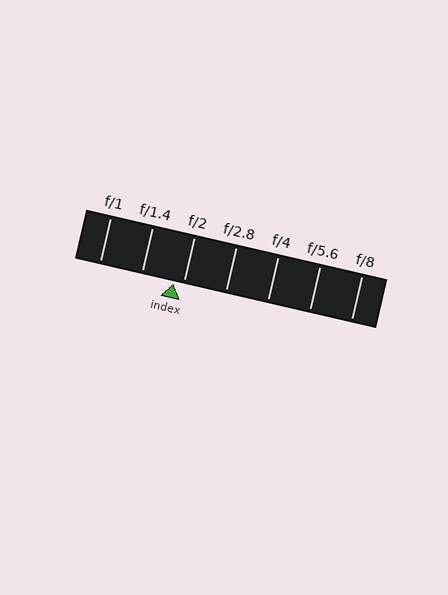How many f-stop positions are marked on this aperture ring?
There are 7 f-stop positions marked.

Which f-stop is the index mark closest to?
The index mark is closest to f/2.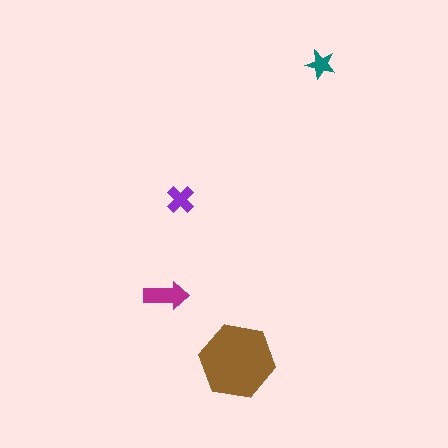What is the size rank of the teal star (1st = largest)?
4th.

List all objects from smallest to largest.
The teal star, the purple cross, the magenta arrow, the brown hexagon.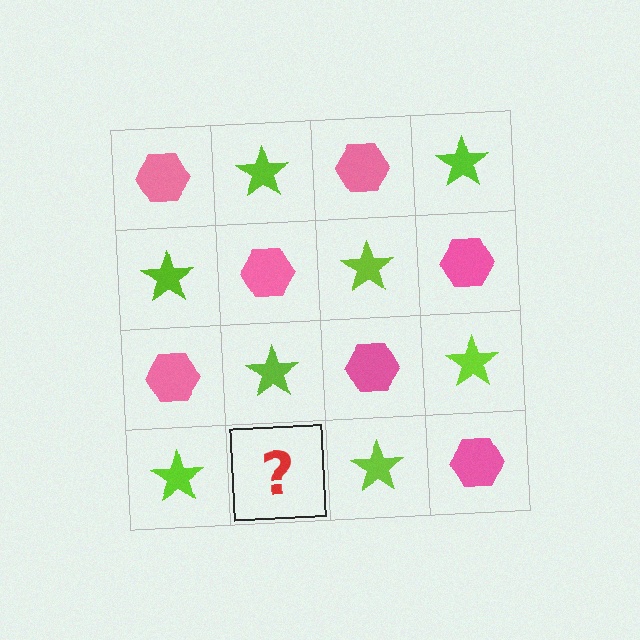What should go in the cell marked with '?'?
The missing cell should contain a pink hexagon.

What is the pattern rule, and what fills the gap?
The rule is that it alternates pink hexagon and lime star in a checkerboard pattern. The gap should be filled with a pink hexagon.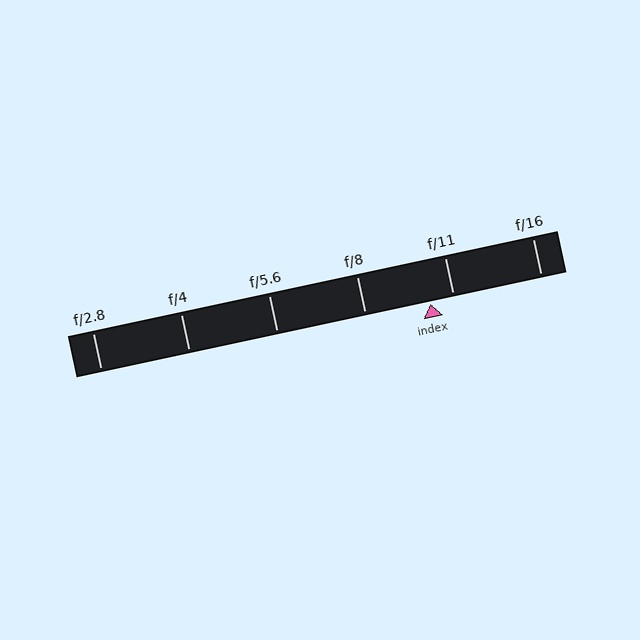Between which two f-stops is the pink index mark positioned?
The index mark is between f/8 and f/11.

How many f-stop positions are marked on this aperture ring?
There are 6 f-stop positions marked.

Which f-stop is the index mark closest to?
The index mark is closest to f/11.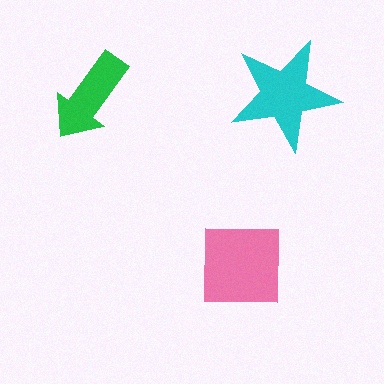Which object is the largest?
The pink square.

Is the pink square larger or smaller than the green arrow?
Larger.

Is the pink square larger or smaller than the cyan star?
Larger.